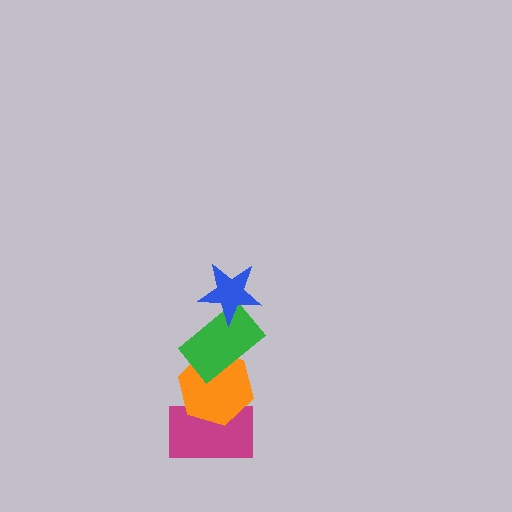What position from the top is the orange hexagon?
The orange hexagon is 3rd from the top.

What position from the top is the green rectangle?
The green rectangle is 2nd from the top.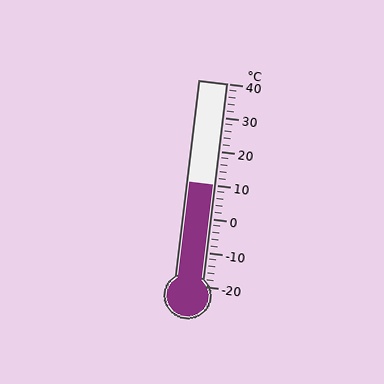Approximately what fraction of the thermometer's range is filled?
The thermometer is filled to approximately 50% of its range.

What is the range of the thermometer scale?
The thermometer scale ranges from -20°C to 40°C.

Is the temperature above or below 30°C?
The temperature is below 30°C.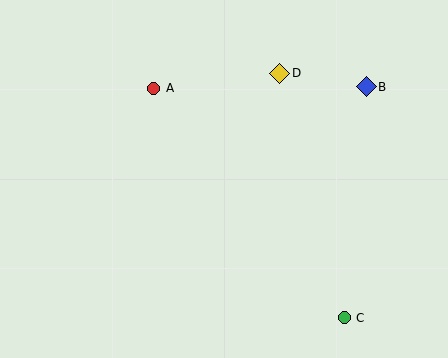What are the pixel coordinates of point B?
Point B is at (366, 87).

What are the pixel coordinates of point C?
Point C is at (344, 318).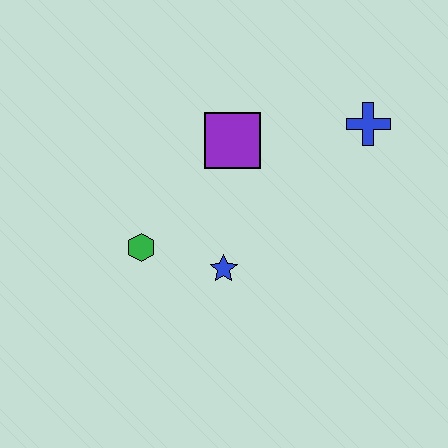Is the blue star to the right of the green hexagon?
Yes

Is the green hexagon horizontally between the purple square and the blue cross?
No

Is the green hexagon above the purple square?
No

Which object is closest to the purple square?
The blue star is closest to the purple square.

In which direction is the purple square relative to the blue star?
The purple square is above the blue star.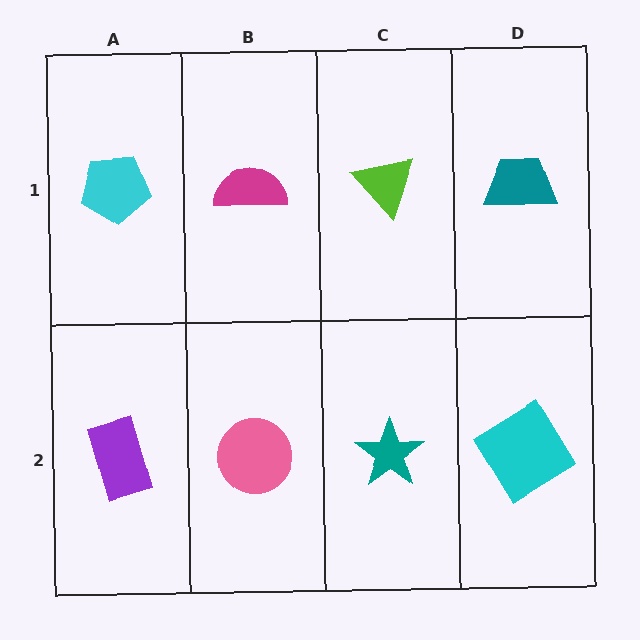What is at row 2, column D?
A cyan diamond.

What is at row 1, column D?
A teal trapezoid.